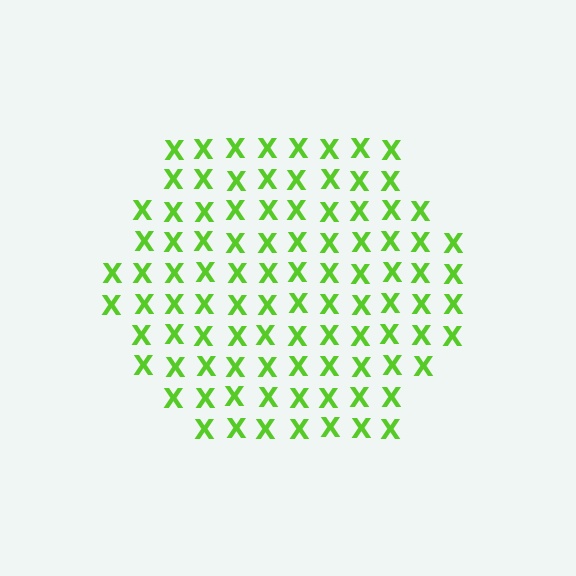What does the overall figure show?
The overall figure shows a hexagon.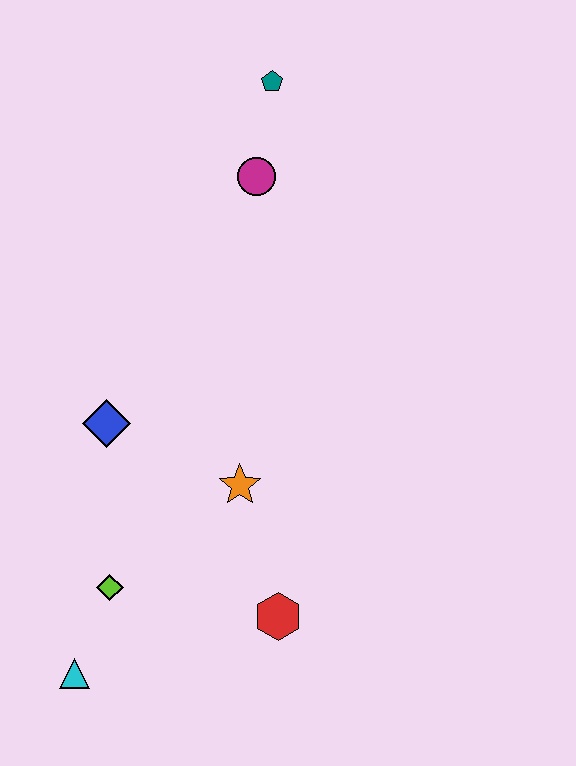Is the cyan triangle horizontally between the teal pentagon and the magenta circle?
No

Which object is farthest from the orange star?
The teal pentagon is farthest from the orange star.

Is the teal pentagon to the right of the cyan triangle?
Yes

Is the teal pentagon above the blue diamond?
Yes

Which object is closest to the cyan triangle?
The lime diamond is closest to the cyan triangle.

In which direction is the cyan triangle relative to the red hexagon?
The cyan triangle is to the left of the red hexagon.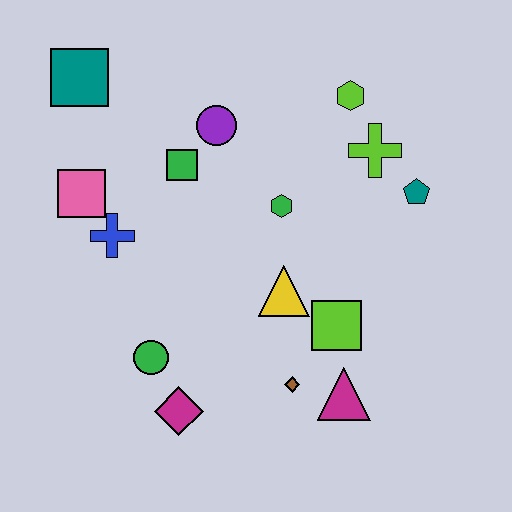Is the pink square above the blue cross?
Yes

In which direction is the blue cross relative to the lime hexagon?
The blue cross is to the left of the lime hexagon.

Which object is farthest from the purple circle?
The magenta triangle is farthest from the purple circle.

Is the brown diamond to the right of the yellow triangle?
Yes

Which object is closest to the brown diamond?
The magenta triangle is closest to the brown diamond.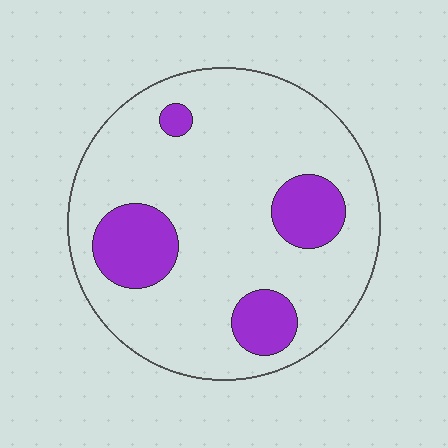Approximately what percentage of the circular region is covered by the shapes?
Approximately 20%.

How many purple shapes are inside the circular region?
4.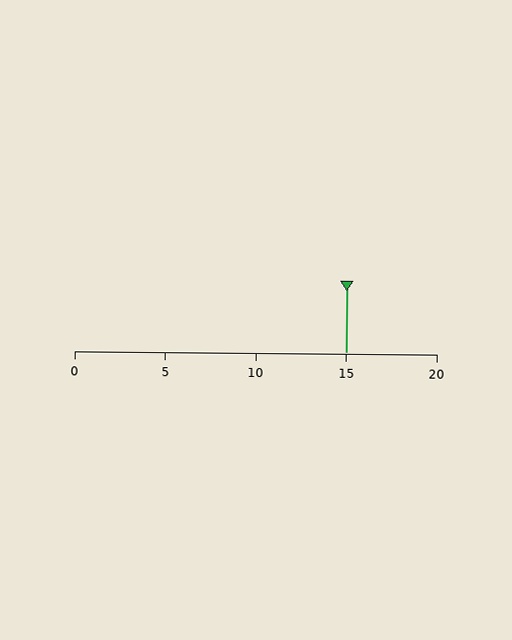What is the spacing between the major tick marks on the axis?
The major ticks are spaced 5 apart.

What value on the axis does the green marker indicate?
The marker indicates approximately 15.